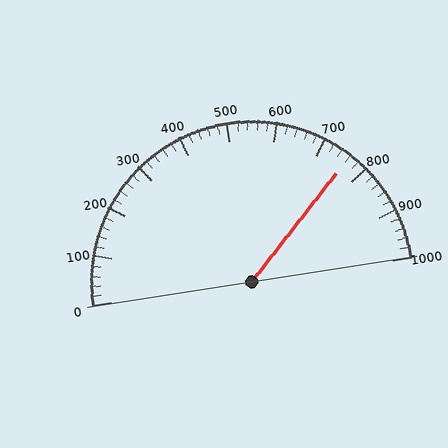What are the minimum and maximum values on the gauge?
The gauge ranges from 0 to 1000.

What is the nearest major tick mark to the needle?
The nearest major tick mark is 800.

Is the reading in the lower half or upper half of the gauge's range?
The reading is in the upper half of the range (0 to 1000).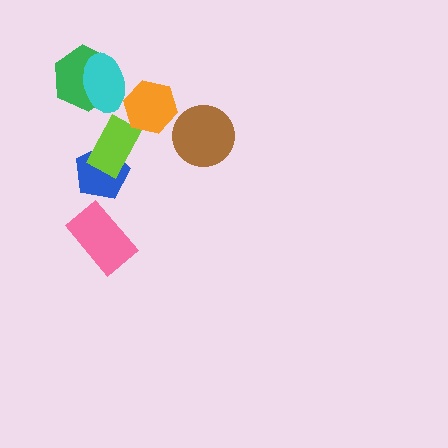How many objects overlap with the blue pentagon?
1 object overlaps with the blue pentagon.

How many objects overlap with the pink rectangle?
0 objects overlap with the pink rectangle.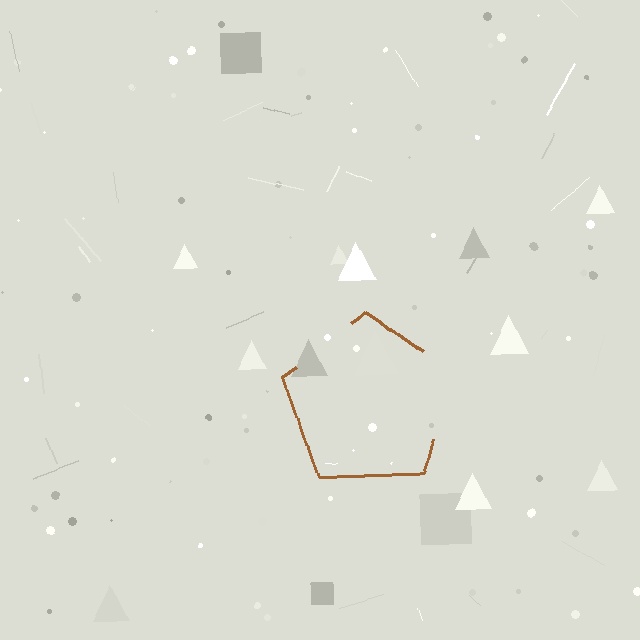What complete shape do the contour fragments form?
The contour fragments form a pentagon.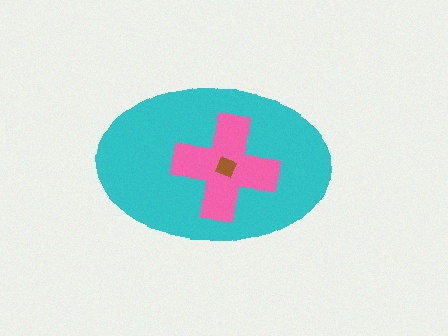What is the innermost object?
The brown square.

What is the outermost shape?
The cyan ellipse.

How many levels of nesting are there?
3.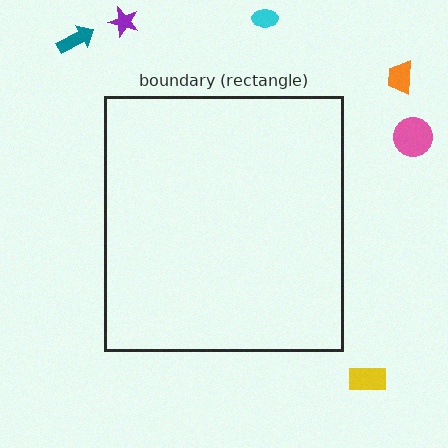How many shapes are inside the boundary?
0 inside, 6 outside.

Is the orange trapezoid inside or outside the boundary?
Outside.